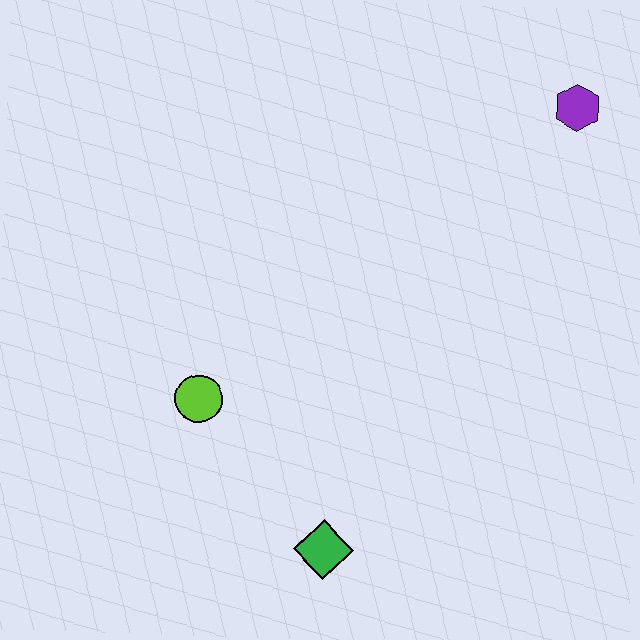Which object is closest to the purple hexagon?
The lime circle is closest to the purple hexagon.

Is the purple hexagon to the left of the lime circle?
No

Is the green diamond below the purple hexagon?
Yes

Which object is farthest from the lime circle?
The purple hexagon is farthest from the lime circle.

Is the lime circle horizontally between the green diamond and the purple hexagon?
No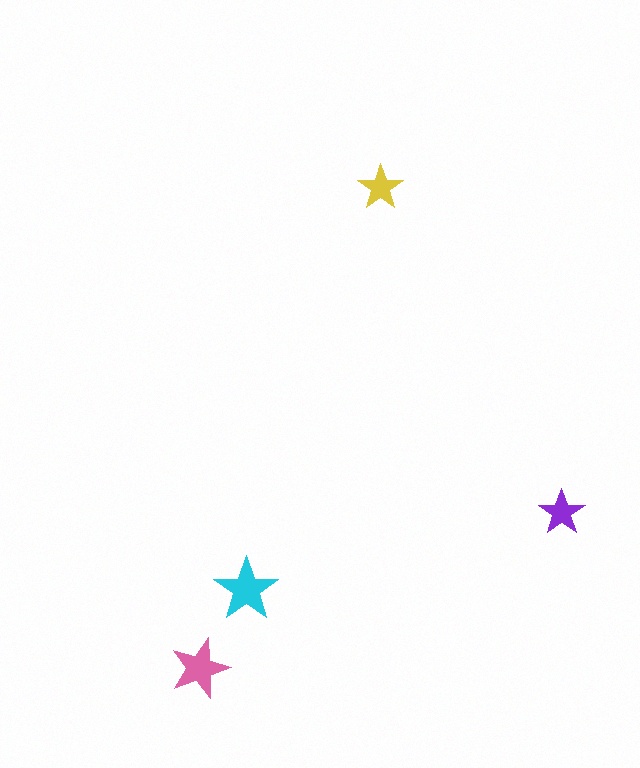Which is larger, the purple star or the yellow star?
The purple one.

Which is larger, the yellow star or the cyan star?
The cyan one.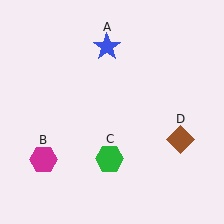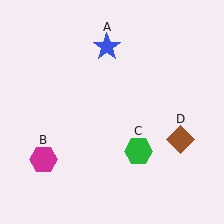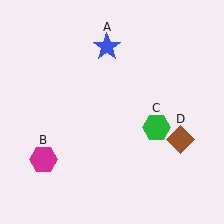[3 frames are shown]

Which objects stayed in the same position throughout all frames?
Blue star (object A) and magenta hexagon (object B) and brown diamond (object D) remained stationary.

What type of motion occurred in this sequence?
The green hexagon (object C) rotated counterclockwise around the center of the scene.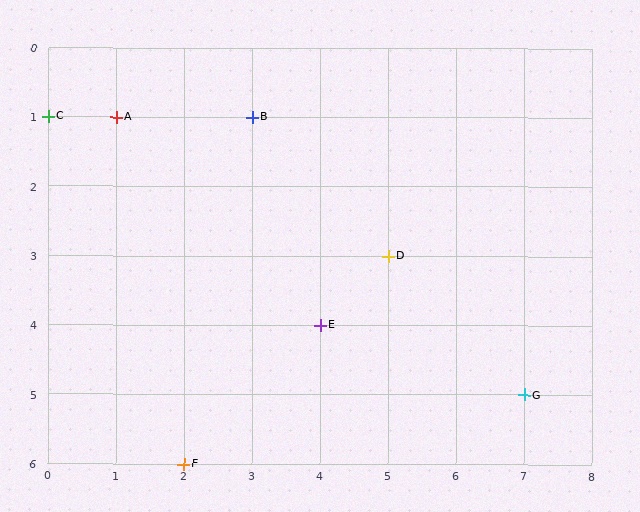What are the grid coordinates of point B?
Point B is at grid coordinates (3, 1).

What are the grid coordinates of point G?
Point G is at grid coordinates (7, 5).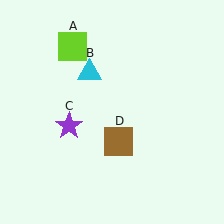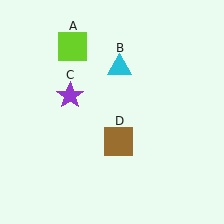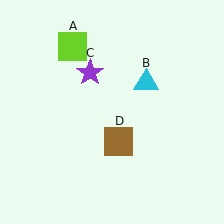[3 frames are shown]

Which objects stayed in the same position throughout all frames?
Lime square (object A) and brown square (object D) remained stationary.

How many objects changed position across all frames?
2 objects changed position: cyan triangle (object B), purple star (object C).